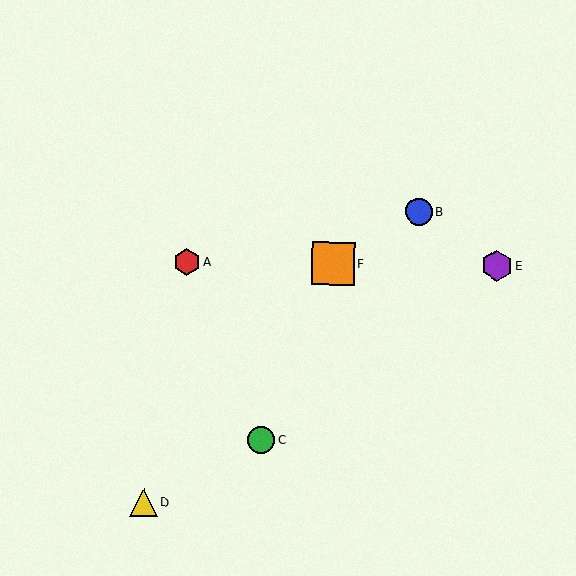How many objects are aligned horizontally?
3 objects (A, E, F) are aligned horizontally.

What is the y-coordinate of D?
Object D is at y≈503.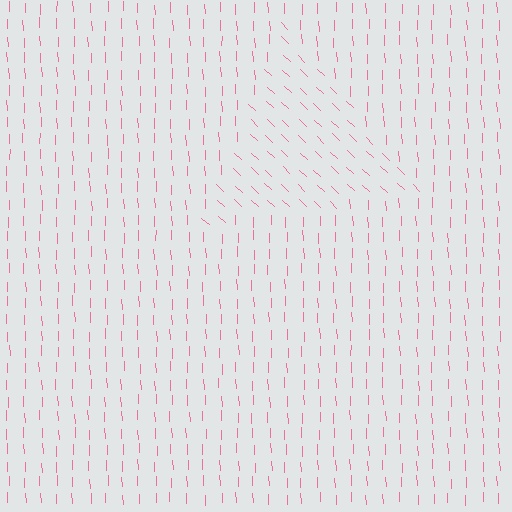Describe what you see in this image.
The image is filled with small pink line segments. A triangle region in the image has lines oriented differently from the surrounding lines, creating a visible texture boundary.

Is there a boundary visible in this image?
Yes, there is a texture boundary formed by a change in line orientation.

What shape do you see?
I see a triangle.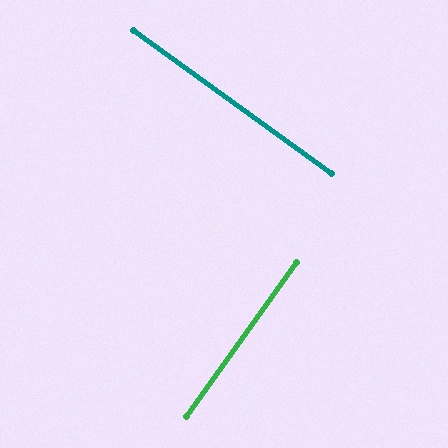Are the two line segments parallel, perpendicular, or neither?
Perpendicular — they meet at approximately 90°.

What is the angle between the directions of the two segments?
Approximately 90 degrees.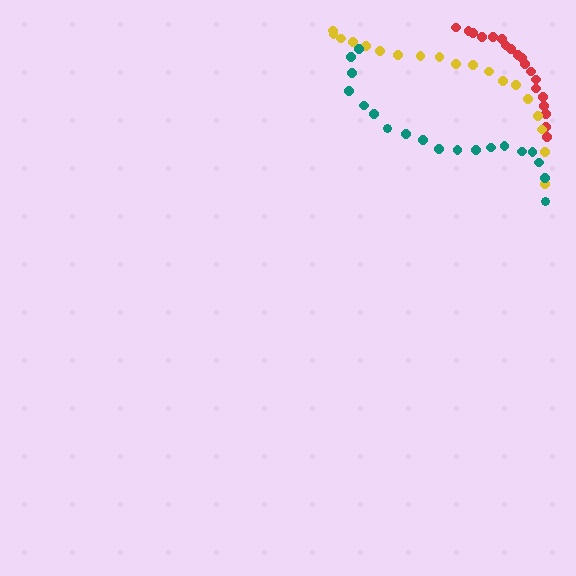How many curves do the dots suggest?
There are 3 distinct paths.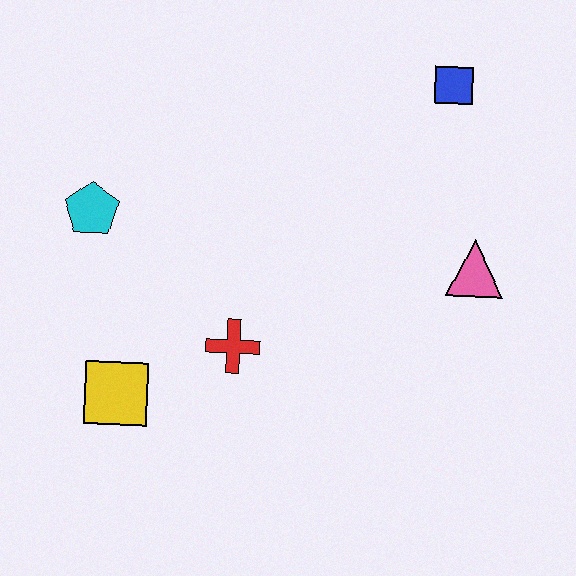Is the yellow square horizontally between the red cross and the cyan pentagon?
Yes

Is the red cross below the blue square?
Yes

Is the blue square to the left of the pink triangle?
Yes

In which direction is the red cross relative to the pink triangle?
The red cross is to the left of the pink triangle.